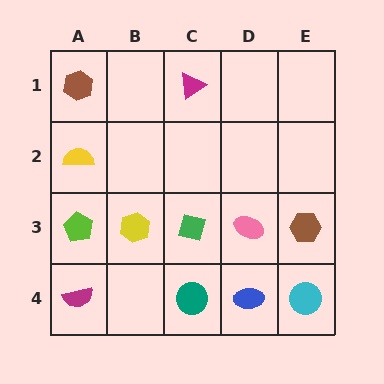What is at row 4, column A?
A magenta semicircle.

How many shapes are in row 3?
5 shapes.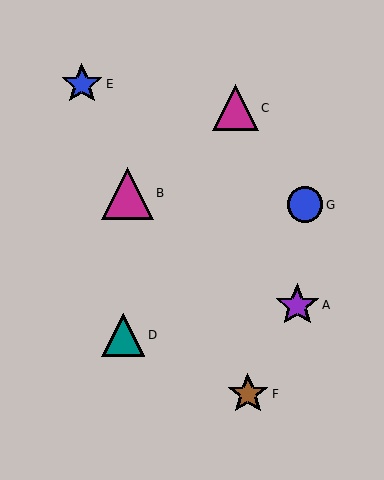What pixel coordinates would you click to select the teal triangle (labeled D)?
Click at (123, 335) to select the teal triangle D.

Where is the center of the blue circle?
The center of the blue circle is at (305, 205).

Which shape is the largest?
The magenta triangle (labeled B) is the largest.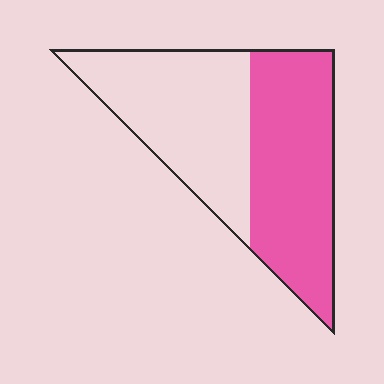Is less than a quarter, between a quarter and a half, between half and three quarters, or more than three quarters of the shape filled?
Between half and three quarters.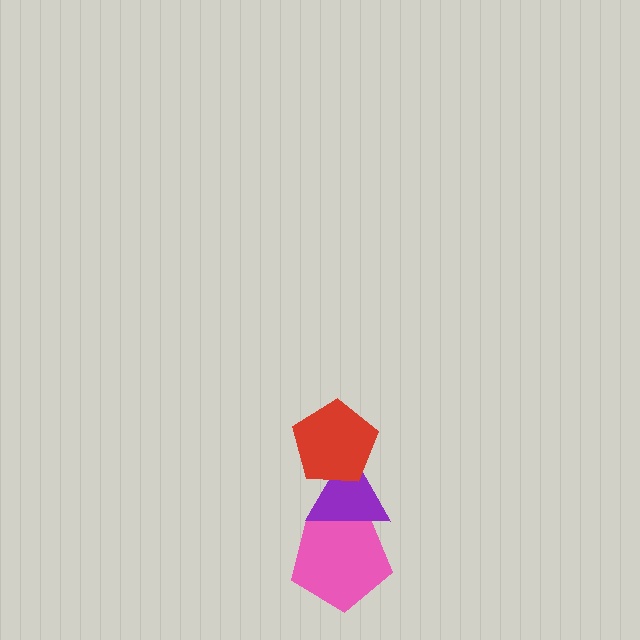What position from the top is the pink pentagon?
The pink pentagon is 3rd from the top.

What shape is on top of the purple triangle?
The red pentagon is on top of the purple triangle.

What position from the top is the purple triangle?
The purple triangle is 2nd from the top.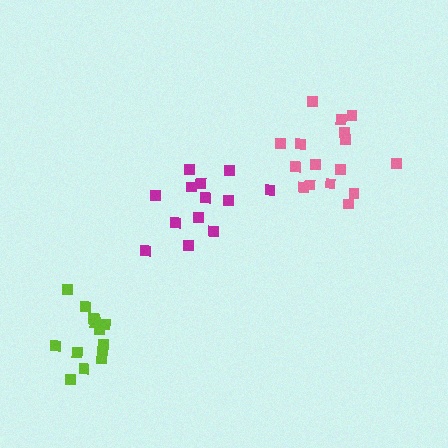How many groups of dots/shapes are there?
There are 3 groups.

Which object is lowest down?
The lime cluster is bottommost.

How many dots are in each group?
Group 1: 13 dots, Group 2: 16 dots, Group 3: 14 dots (43 total).